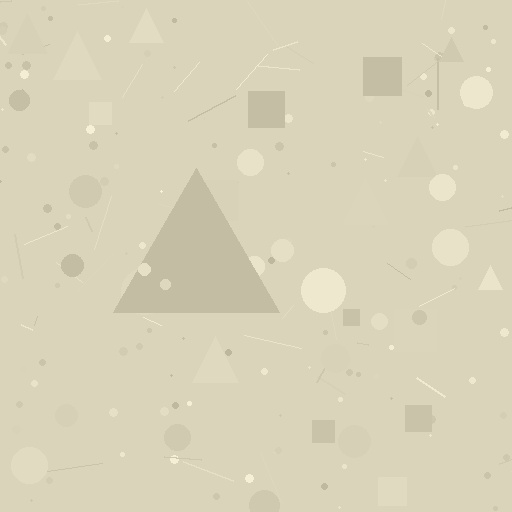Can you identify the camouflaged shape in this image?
The camouflaged shape is a triangle.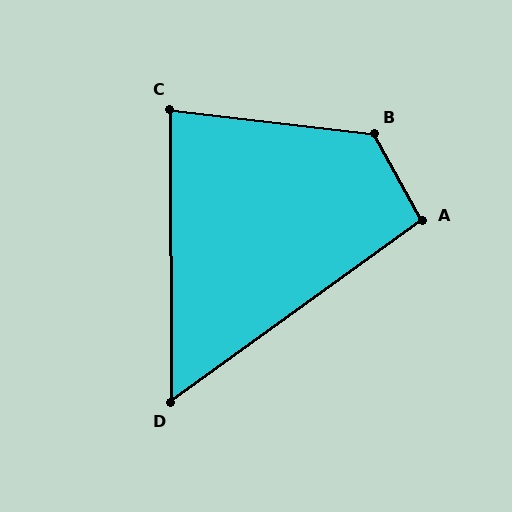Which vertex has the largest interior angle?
B, at approximately 126 degrees.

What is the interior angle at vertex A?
Approximately 97 degrees (obtuse).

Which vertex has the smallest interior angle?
D, at approximately 54 degrees.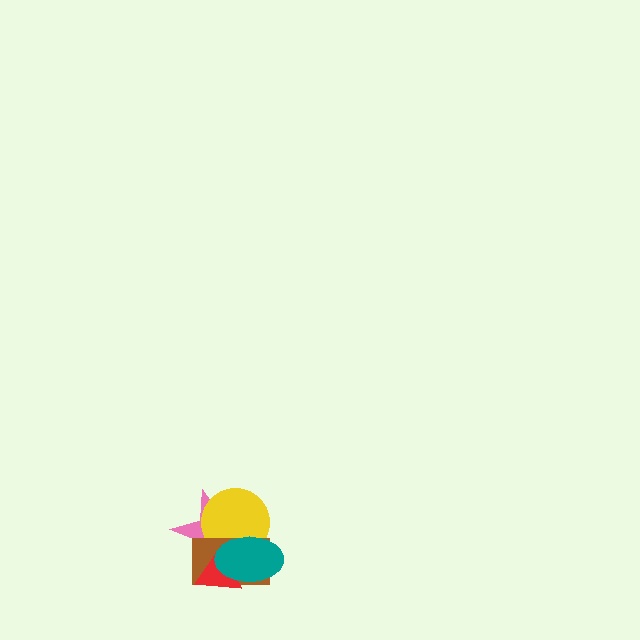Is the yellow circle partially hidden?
Yes, it is partially covered by another shape.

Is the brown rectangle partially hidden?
Yes, it is partially covered by another shape.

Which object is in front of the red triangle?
The teal ellipse is in front of the red triangle.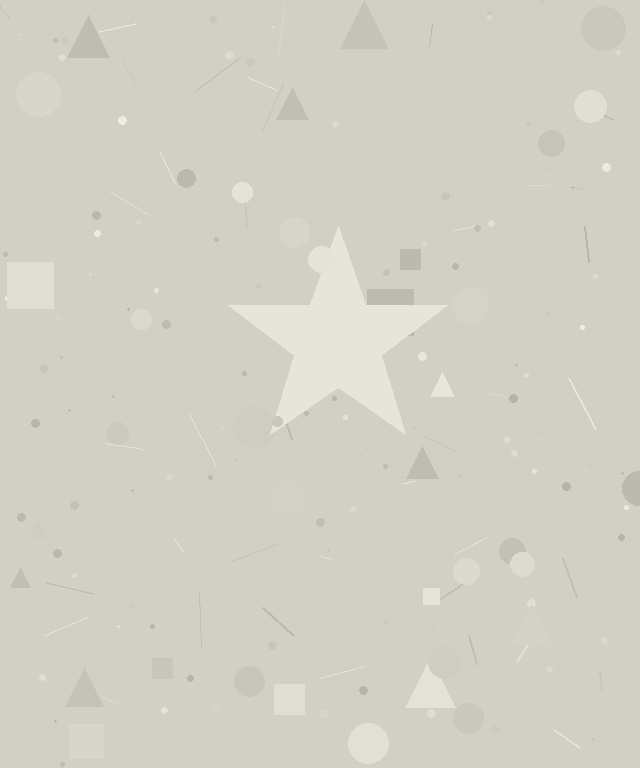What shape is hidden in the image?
A star is hidden in the image.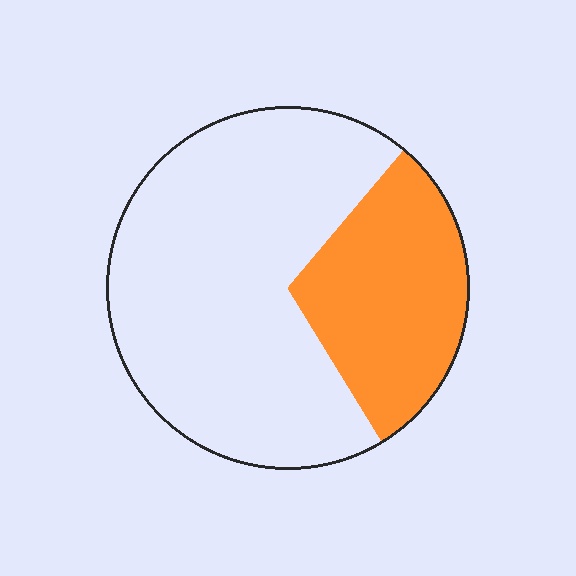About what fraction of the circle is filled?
About one third (1/3).